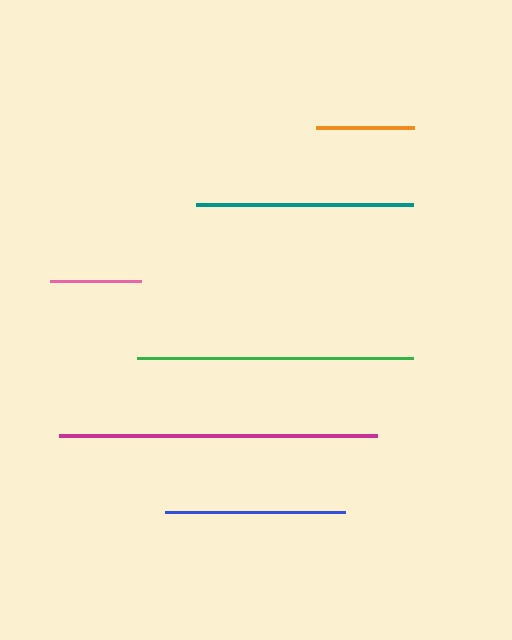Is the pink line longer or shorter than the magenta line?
The magenta line is longer than the pink line.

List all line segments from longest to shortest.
From longest to shortest: magenta, green, teal, blue, orange, pink.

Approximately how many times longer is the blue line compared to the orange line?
The blue line is approximately 1.8 times the length of the orange line.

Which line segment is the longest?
The magenta line is the longest at approximately 318 pixels.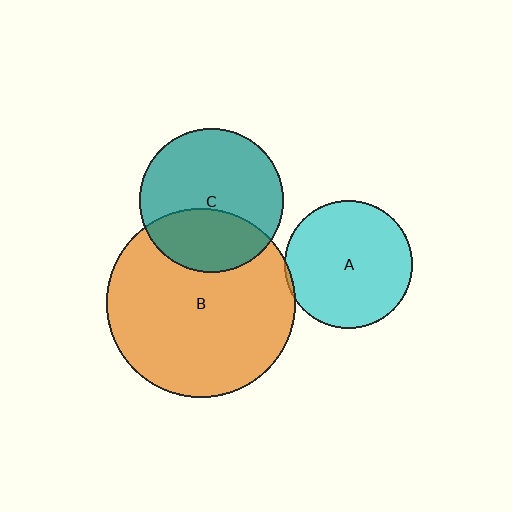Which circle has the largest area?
Circle B (orange).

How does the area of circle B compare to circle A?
Approximately 2.2 times.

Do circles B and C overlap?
Yes.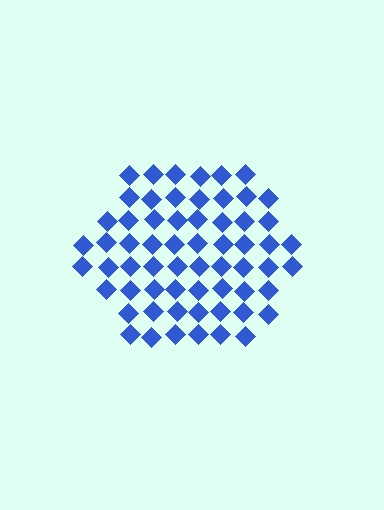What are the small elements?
The small elements are diamonds.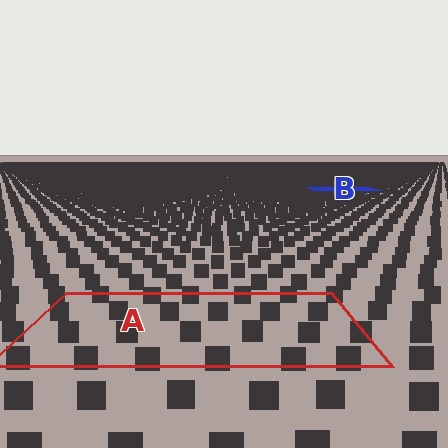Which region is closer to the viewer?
Region A is closer. The texture elements there are larger and more spread out.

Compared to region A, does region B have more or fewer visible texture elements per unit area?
Region B has more texture elements per unit area — they are packed more densely because it is farther away.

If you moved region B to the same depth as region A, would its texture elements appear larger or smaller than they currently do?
They would appear larger. At a closer depth, the same texture elements are projected at a bigger on-screen size.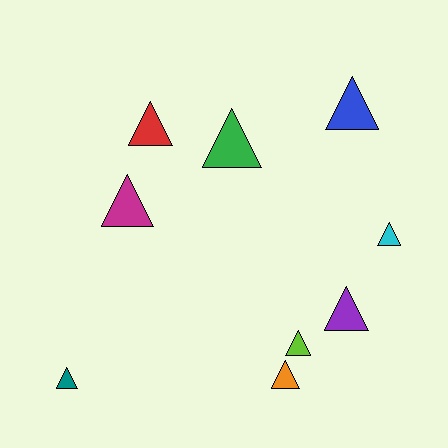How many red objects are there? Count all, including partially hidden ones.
There is 1 red object.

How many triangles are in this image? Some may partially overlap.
There are 9 triangles.